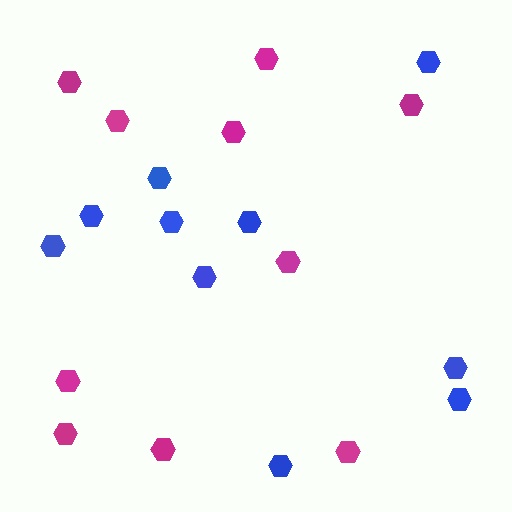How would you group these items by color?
There are 2 groups: one group of magenta hexagons (10) and one group of blue hexagons (10).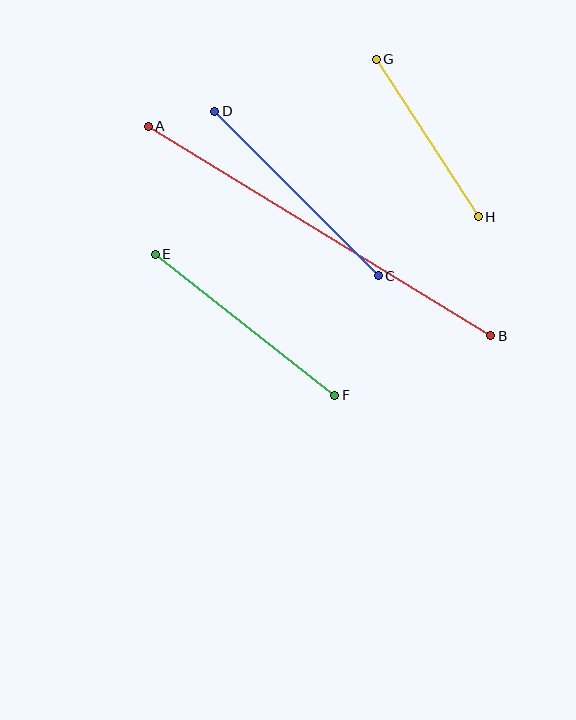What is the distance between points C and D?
The distance is approximately 232 pixels.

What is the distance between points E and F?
The distance is approximately 228 pixels.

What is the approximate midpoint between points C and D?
The midpoint is at approximately (297, 193) pixels.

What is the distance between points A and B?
The distance is approximately 401 pixels.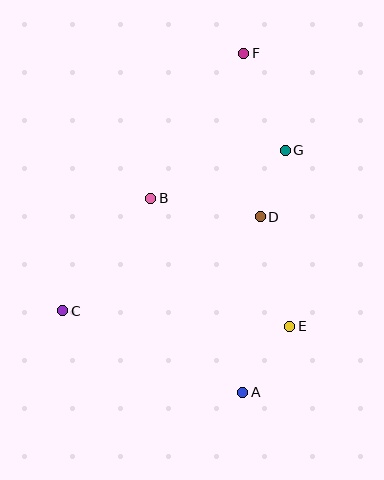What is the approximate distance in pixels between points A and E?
The distance between A and E is approximately 81 pixels.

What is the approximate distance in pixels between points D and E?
The distance between D and E is approximately 113 pixels.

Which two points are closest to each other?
Points D and G are closest to each other.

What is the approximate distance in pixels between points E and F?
The distance between E and F is approximately 276 pixels.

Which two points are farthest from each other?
Points A and F are farthest from each other.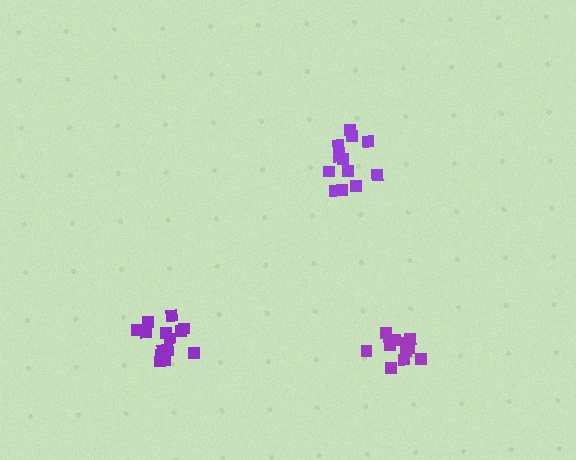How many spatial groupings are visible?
There are 3 spatial groupings.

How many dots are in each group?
Group 1: 12 dots, Group 2: 14 dots, Group 3: 12 dots (38 total).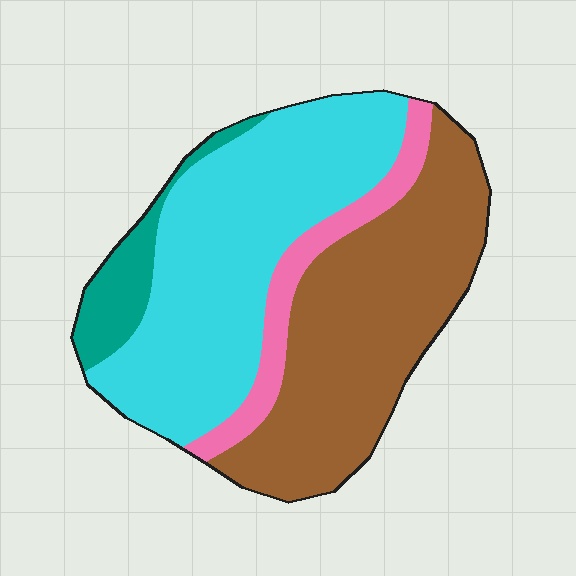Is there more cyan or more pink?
Cyan.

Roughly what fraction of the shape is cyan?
Cyan takes up between a quarter and a half of the shape.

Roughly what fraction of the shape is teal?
Teal covers about 10% of the shape.